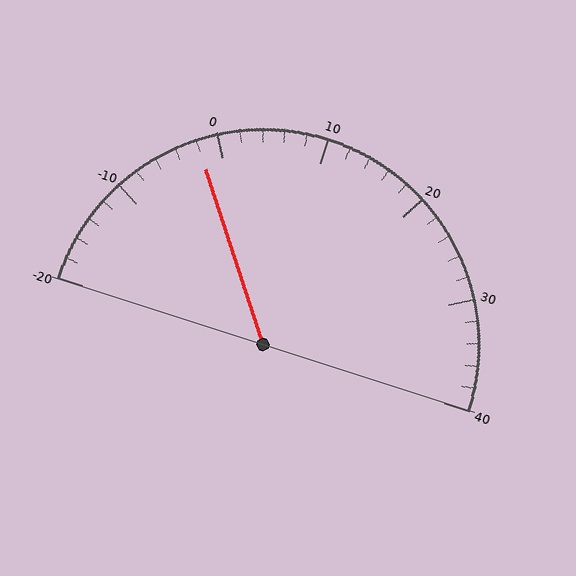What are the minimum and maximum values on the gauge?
The gauge ranges from -20 to 40.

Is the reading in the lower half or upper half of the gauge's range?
The reading is in the lower half of the range (-20 to 40).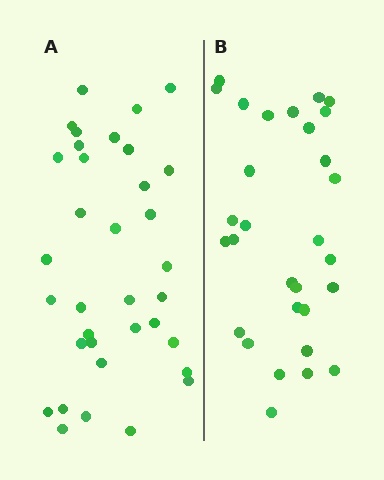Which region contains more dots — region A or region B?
Region A (the left region) has more dots.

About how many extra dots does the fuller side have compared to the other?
Region A has about 5 more dots than region B.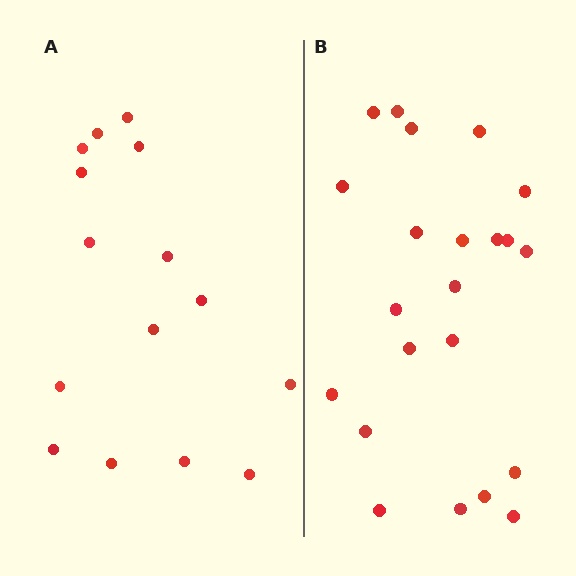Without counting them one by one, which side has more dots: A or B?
Region B (the right region) has more dots.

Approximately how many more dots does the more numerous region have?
Region B has roughly 8 or so more dots than region A.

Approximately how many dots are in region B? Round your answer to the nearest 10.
About 20 dots. (The exact count is 22, which rounds to 20.)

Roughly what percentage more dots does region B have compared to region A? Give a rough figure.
About 45% more.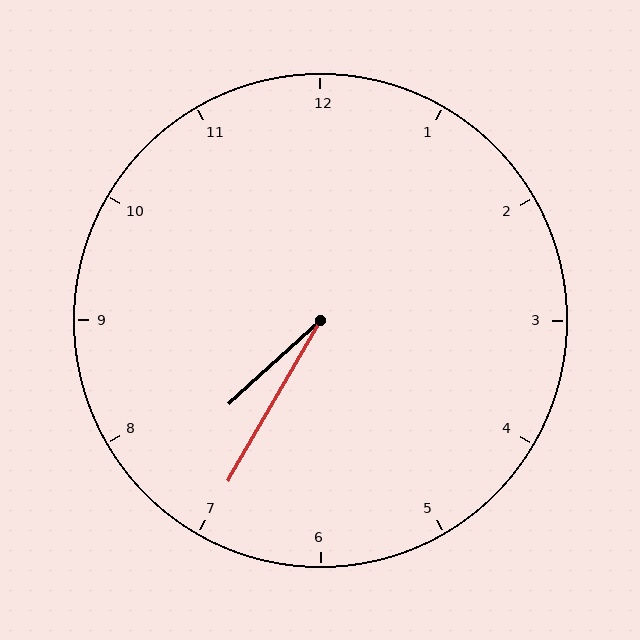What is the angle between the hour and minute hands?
Approximately 18 degrees.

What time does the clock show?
7:35.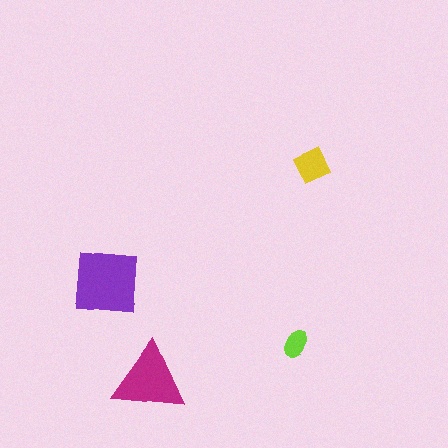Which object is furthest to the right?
The yellow square is rightmost.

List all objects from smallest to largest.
The lime ellipse, the yellow square, the magenta triangle, the purple square.